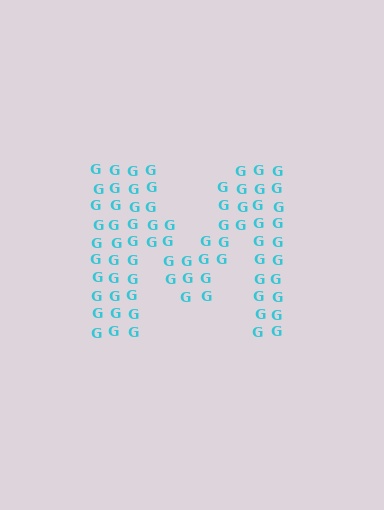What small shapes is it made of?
It is made of small letter G's.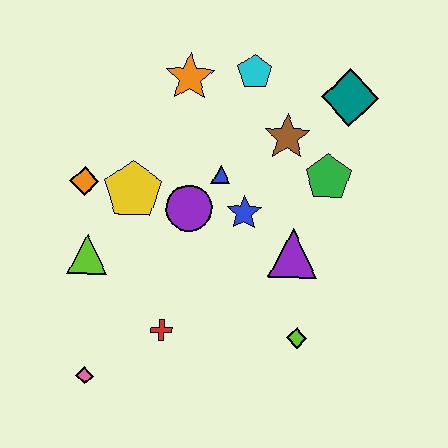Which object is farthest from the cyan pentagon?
The pink diamond is farthest from the cyan pentagon.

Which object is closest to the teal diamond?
The brown star is closest to the teal diamond.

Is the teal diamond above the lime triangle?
Yes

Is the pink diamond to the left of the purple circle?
Yes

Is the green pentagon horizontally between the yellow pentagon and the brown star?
No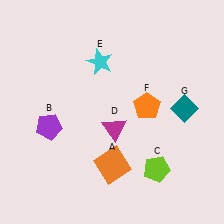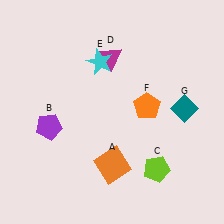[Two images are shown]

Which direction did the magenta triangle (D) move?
The magenta triangle (D) moved up.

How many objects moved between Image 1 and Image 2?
1 object moved between the two images.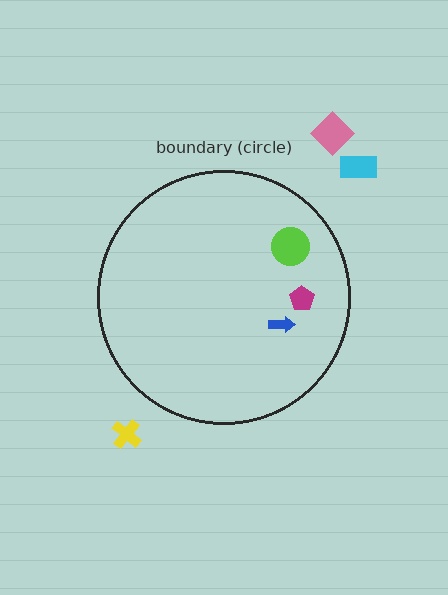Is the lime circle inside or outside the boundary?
Inside.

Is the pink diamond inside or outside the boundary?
Outside.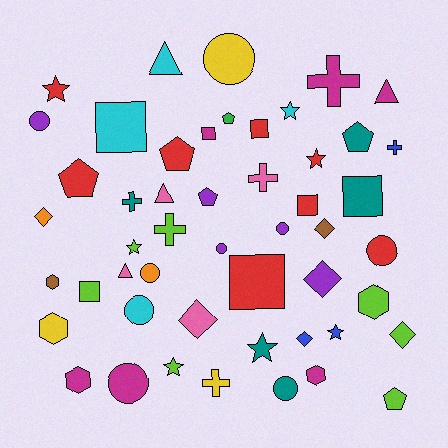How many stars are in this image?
There are 7 stars.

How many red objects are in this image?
There are 8 red objects.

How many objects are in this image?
There are 50 objects.